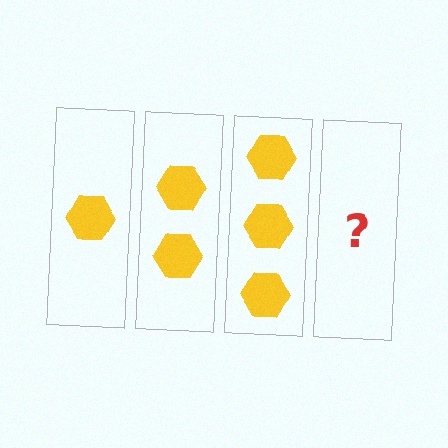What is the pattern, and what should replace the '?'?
The pattern is that each step adds one more hexagon. The '?' should be 4 hexagons.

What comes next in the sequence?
The next element should be 4 hexagons.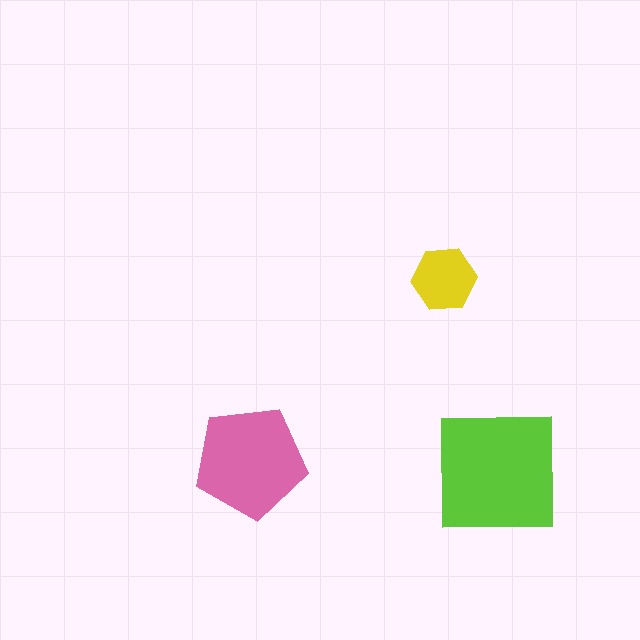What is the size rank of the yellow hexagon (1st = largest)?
3rd.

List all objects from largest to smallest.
The lime square, the pink pentagon, the yellow hexagon.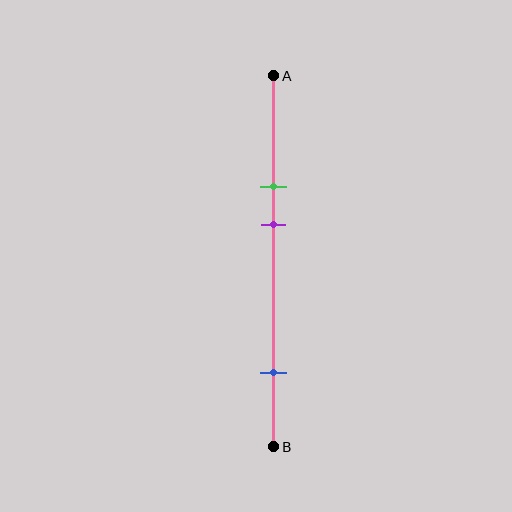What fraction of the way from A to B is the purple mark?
The purple mark is approximately 40% (0.4) of the way from A to B.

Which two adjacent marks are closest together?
The green and purple marks are the closest adjacent pair.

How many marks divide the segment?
There are 3 marks dividing the segment.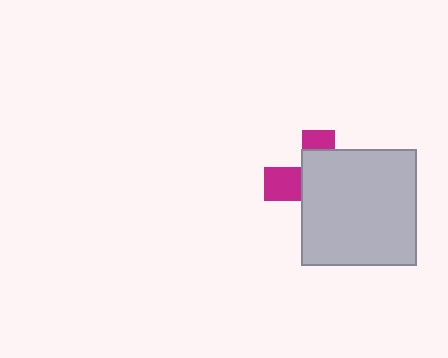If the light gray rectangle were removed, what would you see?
You would see the complete magenta cross.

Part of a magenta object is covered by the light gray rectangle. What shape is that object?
It is a cross.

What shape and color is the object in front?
The object in front is a light gray rectangle.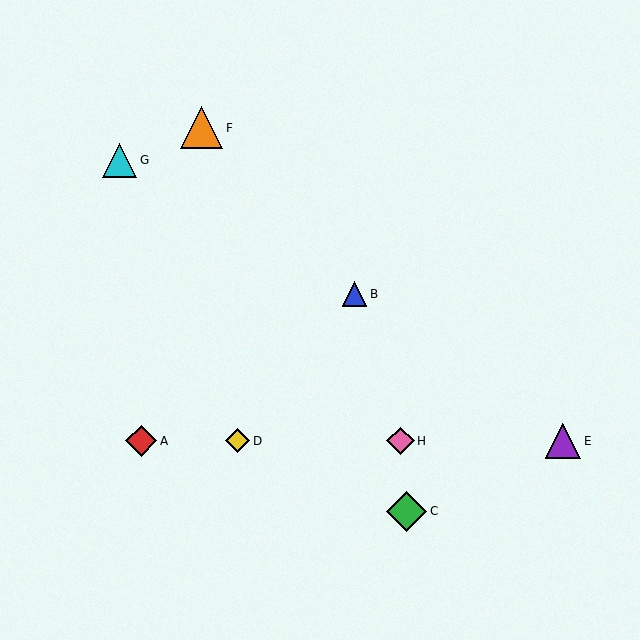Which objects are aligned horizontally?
Objects A, D, E, H are aligned horizontally.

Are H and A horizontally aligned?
Yes, both are at y≈441.